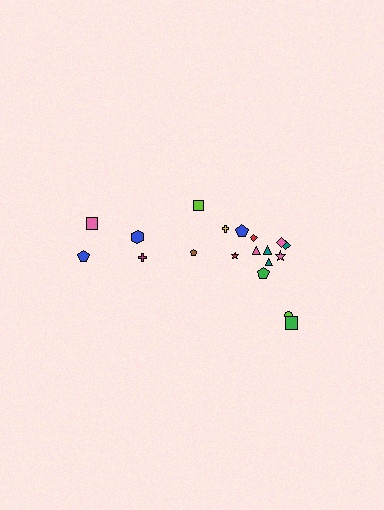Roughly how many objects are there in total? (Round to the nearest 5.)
Roughly 20 objects in total.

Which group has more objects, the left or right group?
The right group.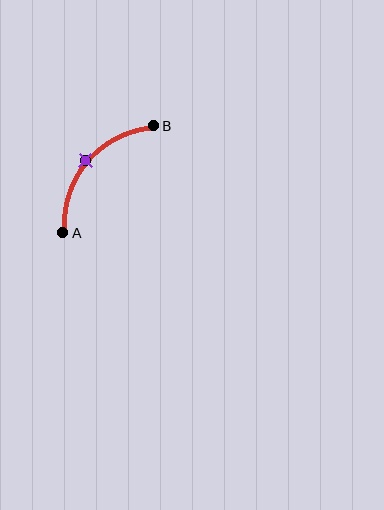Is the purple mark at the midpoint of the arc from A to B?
Yes. The purple mark lies on the arc at equal arc-length from both A and B — it is the arc midpoint.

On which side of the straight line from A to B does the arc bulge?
The arc bulges above and to the left of the straight line connecting A and B.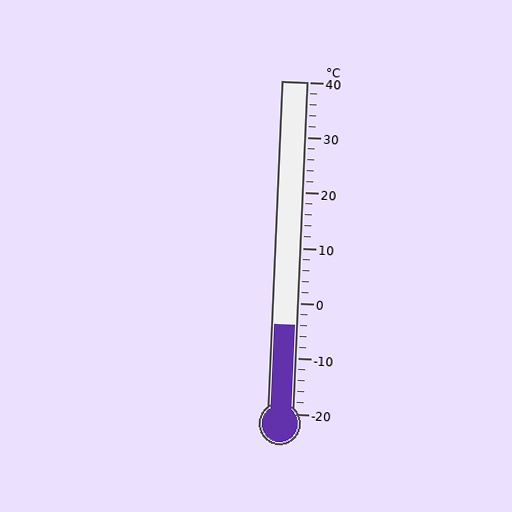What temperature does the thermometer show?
The thermometer shows approximately -4°C.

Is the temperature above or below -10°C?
The temperature is above -10°C.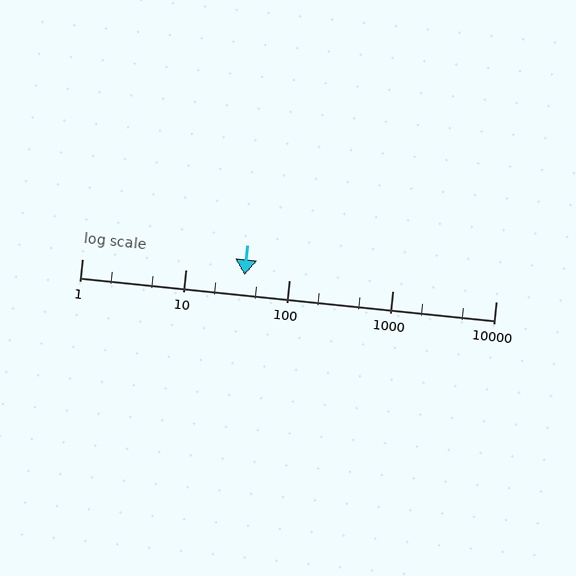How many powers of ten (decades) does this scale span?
The scale spans 4 decades, from 1 to 10000.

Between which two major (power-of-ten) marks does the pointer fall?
The pointer is between 10 and 100.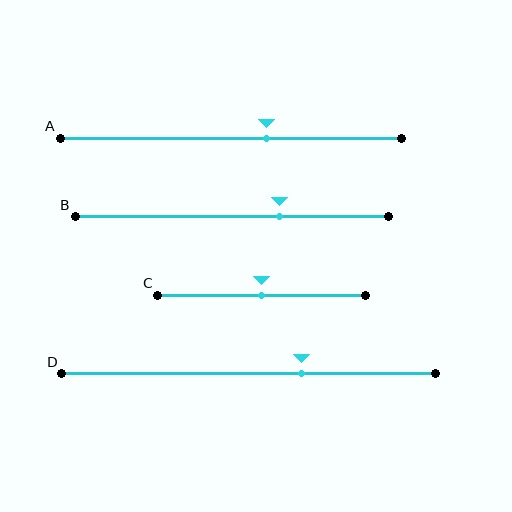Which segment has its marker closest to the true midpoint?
Segment C has its marker closest to the true midpoint.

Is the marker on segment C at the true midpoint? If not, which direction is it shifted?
Yes, the marker on segment C is at the true midpoint.